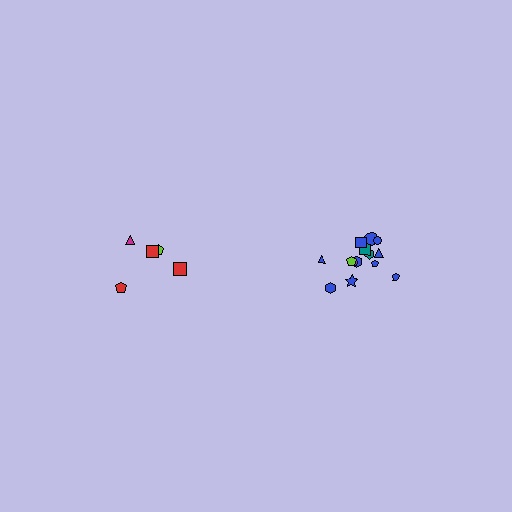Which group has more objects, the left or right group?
The right group.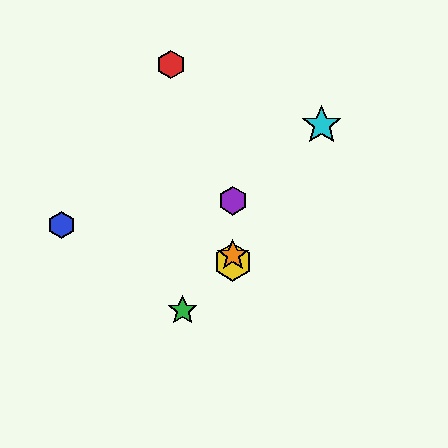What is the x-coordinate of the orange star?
The orange star is at x≈233.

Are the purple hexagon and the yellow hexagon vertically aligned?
Yes, both are at x≈233.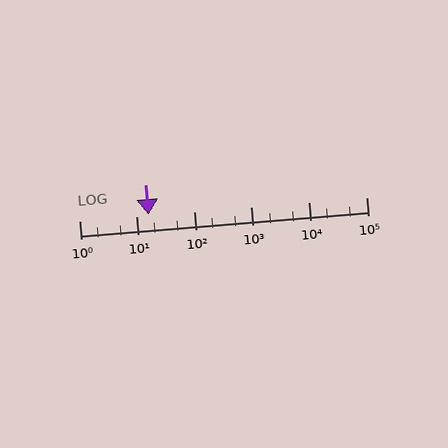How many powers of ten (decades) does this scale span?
The scale spans 5 decades, from 1 to 100000.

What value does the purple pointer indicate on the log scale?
The pointer indicates approximately 16.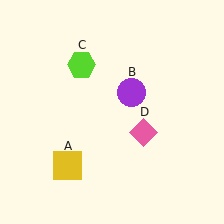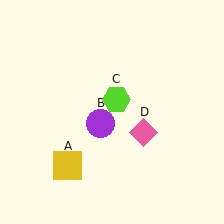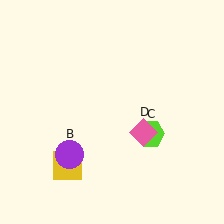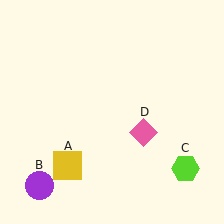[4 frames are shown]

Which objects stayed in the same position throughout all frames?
Yellow square (object A) and pink diamond (object D) remained stationary.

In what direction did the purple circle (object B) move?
The purple circle (object B) moved down and to the left.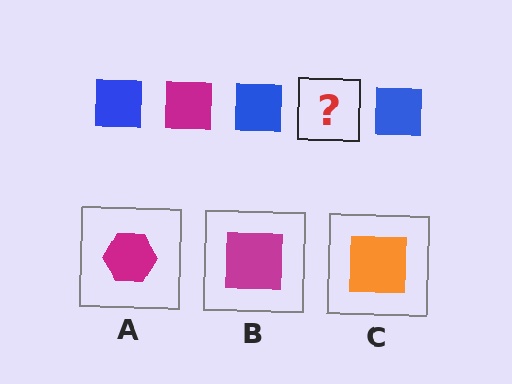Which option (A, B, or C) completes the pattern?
B.